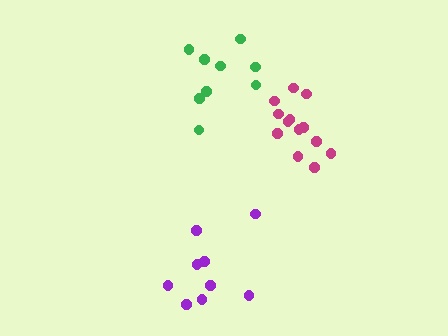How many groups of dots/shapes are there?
There are 3 groups.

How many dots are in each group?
Group 1: 9 dots, Group 2: 13 dots, Group 3: 9 dots (31 total).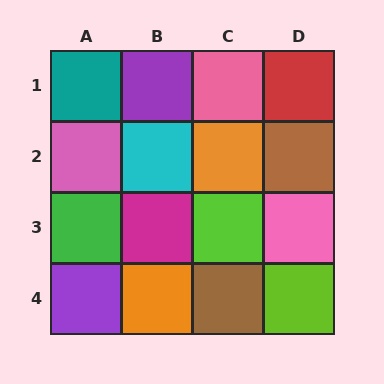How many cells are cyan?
1 cell is cyan.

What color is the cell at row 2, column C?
Orange.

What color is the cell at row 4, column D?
Lime.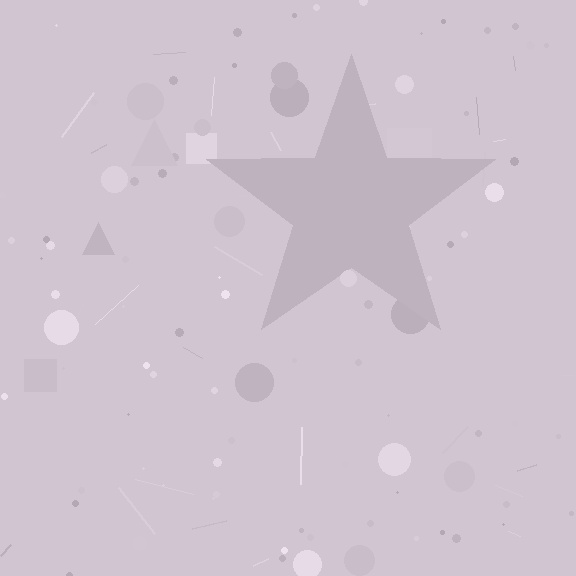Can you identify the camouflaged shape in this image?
The camouflaged shape is a star.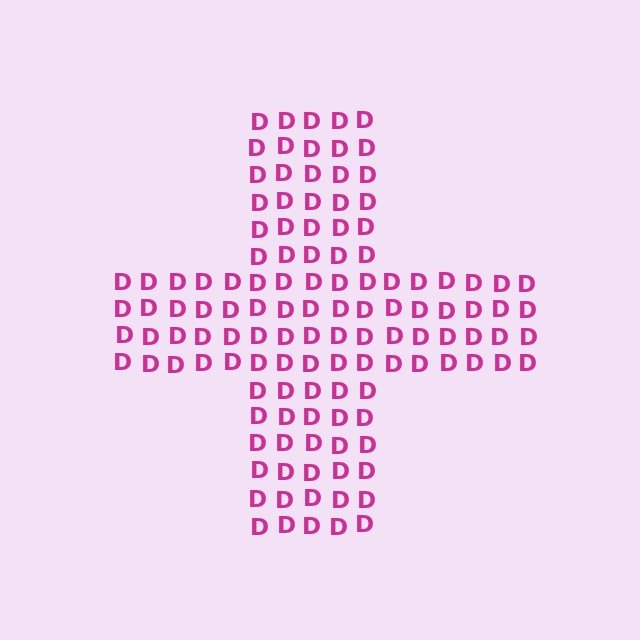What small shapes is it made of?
It is made of small letter D's.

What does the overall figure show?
The overall figure shows a cross.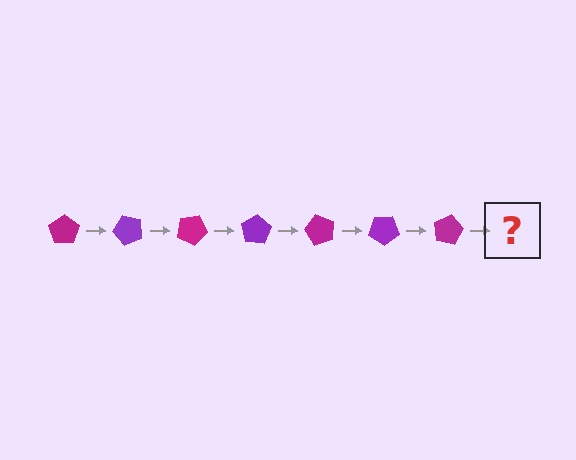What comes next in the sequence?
The next element should be a purple pentagon, rotated 350 degrees from the start.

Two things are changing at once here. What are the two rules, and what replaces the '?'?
The two rules are that it rotates 50 degrees each step and the color cycles through magenta and purple. The '?' should be a purple pentagon, rotated 350 degrees from the start.